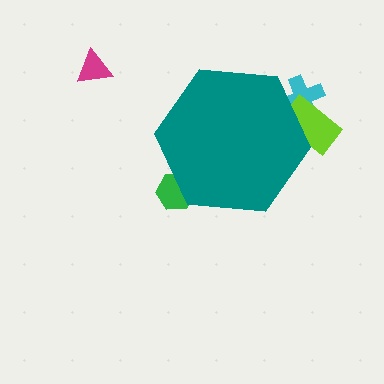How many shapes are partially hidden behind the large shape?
3 shapes are partially hidden.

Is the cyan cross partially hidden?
Yes, the cyan cross is partially hidden behind the teal hexagon.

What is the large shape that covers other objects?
A teal hexagon.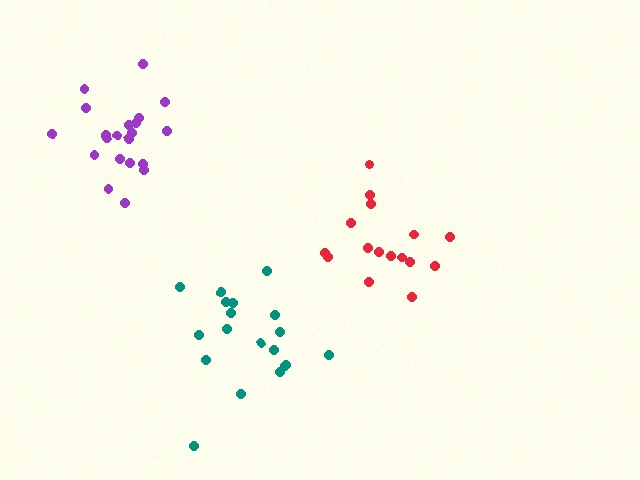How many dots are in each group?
Group 1: 16 dots, Group 2: 21 dots, Group 3: 19 dots (56 total).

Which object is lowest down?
The teal cluster is bottommost.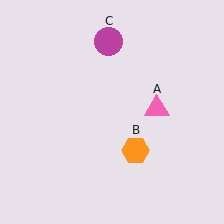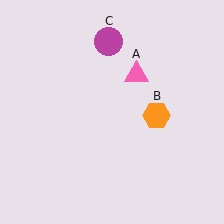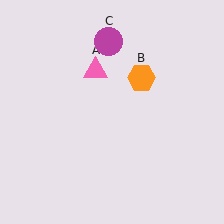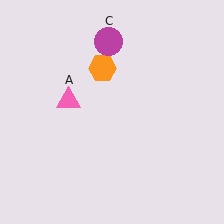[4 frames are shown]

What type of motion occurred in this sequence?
The pink triangle (object A), orange hexagon (object B) rotated counterclockwise around the center of the scene.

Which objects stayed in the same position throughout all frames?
Magenta circle (object C) remained stationary.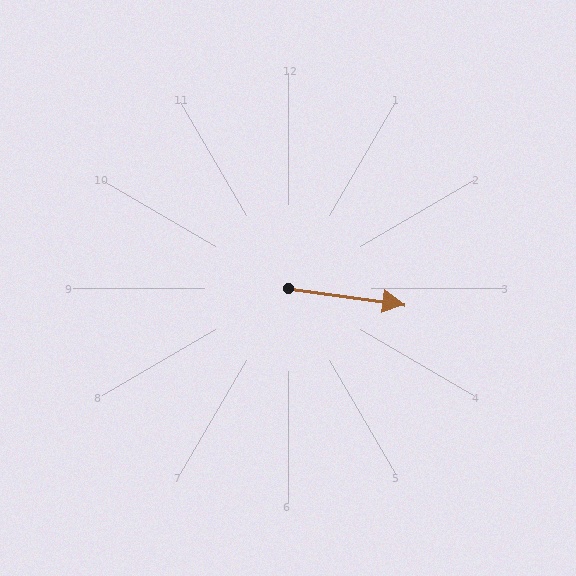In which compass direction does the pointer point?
East.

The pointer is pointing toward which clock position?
Roughly 3 o'clock.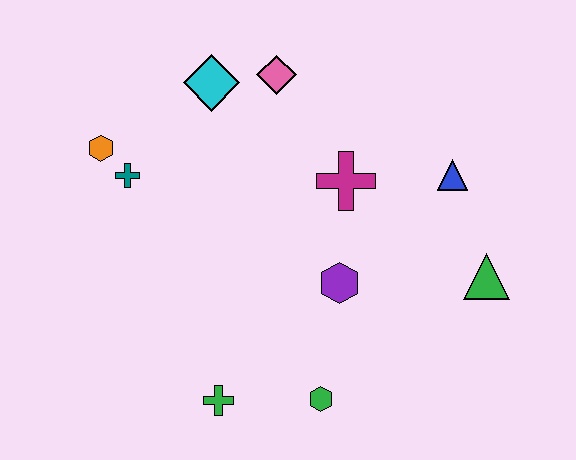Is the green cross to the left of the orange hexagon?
No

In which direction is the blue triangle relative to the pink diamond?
The blue triangle is to the right of the pink diamond.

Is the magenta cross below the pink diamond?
Yes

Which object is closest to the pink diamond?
The cyan diamond is closest to the pink diamond.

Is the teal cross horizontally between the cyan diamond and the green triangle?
No